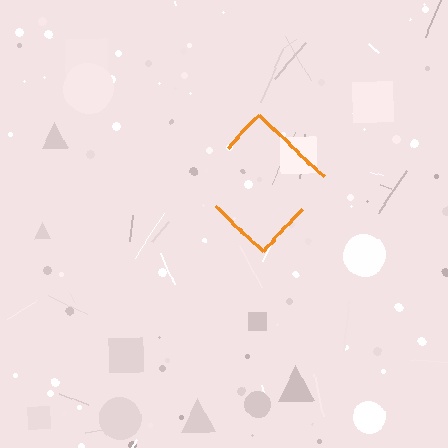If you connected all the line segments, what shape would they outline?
They would outline a diamond.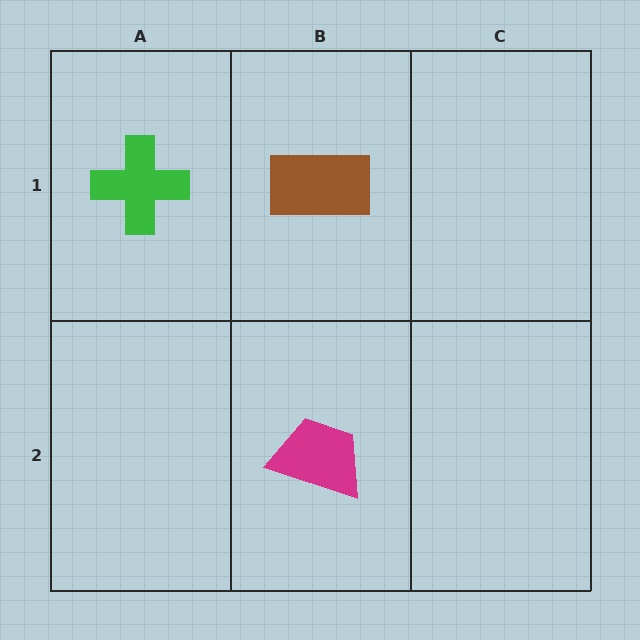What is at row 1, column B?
A brown rectangle.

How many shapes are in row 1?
2 shapes.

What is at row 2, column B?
A magenta trapezoid.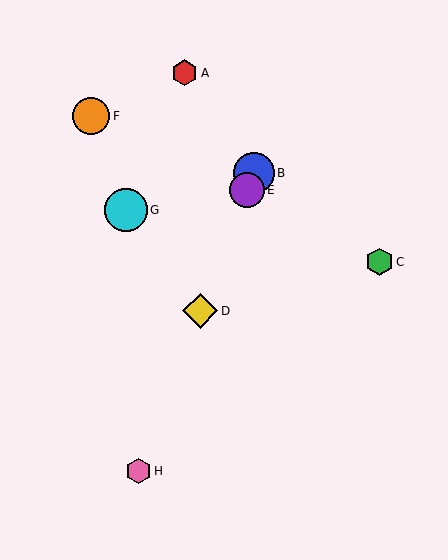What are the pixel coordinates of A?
Object A is at (184, 73).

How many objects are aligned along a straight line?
4 objects (B, D, E, H) are aligned along a straight line.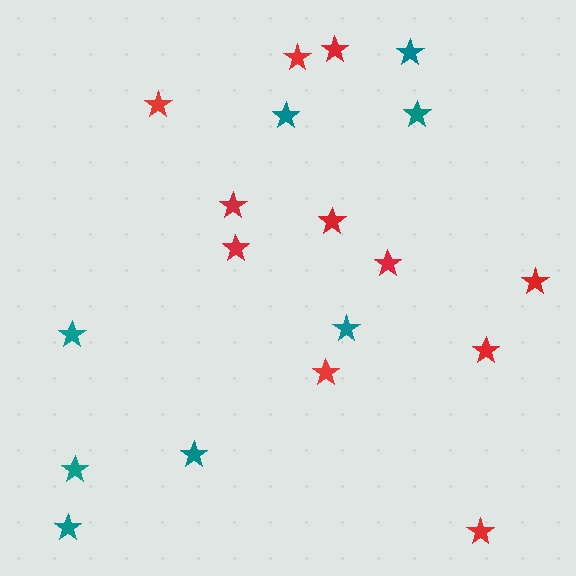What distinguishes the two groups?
There are 2 groups: one group of teal stars (8) and one group of red stars (11).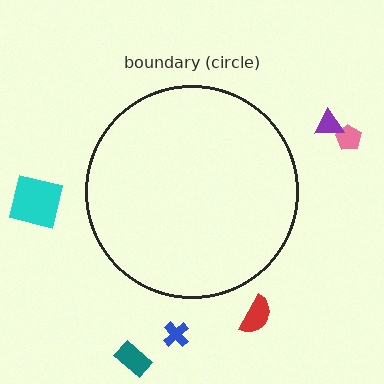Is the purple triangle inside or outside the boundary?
Outside.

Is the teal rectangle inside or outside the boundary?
Outside.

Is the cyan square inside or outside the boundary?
Outside.